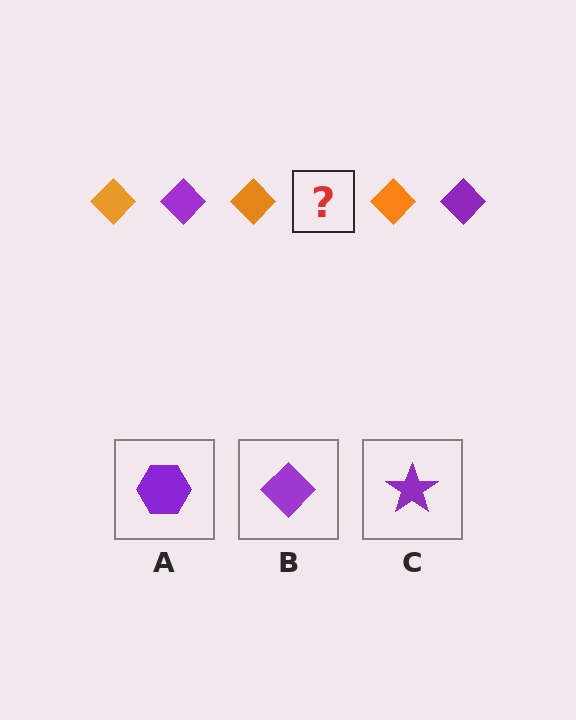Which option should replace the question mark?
Option B.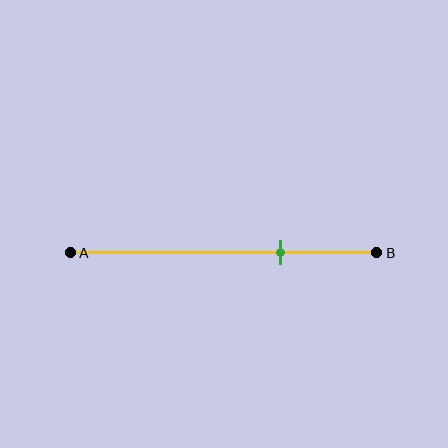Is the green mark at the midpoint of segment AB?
No, the mark is at about 70% from A, not at the 50% midpoint.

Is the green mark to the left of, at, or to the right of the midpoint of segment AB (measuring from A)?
The green mark is to the right of the midpoint of segment AB.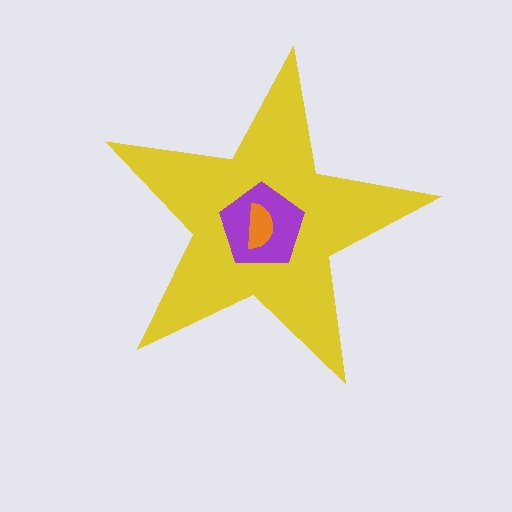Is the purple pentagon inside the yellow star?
Yes.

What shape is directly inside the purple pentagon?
The orange semicircle.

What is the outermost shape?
The yellow star.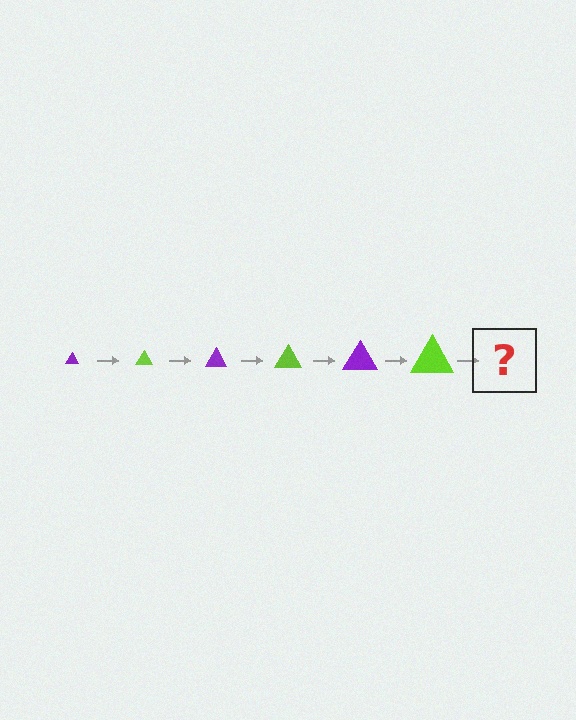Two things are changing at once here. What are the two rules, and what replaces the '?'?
The two rules are that the triangle grows larger each step and the color cycles through purple and lime. The '?' should be a purple triangle, larger than the previous one.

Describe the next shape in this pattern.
It should be a purple triangle, larger than the previous one.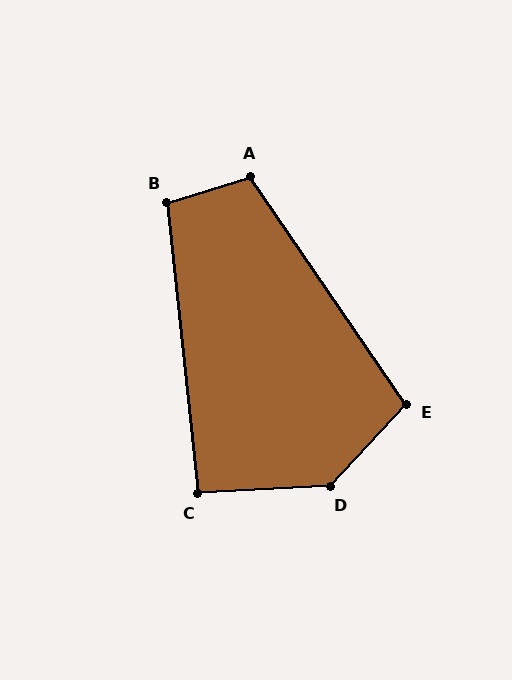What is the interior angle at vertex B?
Approximately 102 degrees (obtuse).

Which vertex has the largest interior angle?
D, at approximately 136 degrees.